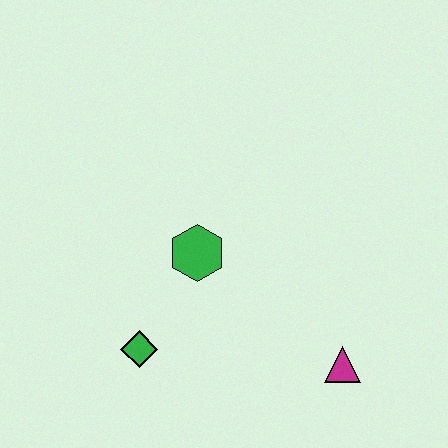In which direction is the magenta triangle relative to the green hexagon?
The magenta triangle is to the right of the green hexagon.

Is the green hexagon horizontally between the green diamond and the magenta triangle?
Yes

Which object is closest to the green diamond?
The green hexagon is closest to the green diamond.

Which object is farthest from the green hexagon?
The magenta triangle is farthest from the green hexagon.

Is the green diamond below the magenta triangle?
No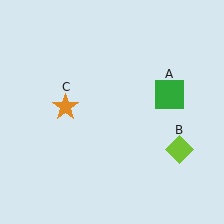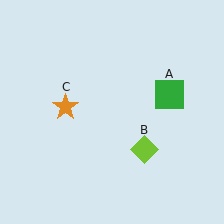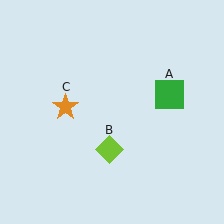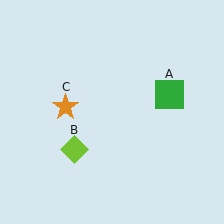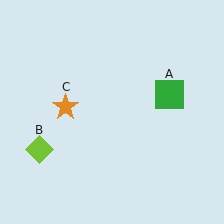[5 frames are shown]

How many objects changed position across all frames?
1 object changed position: lime diamond (object B).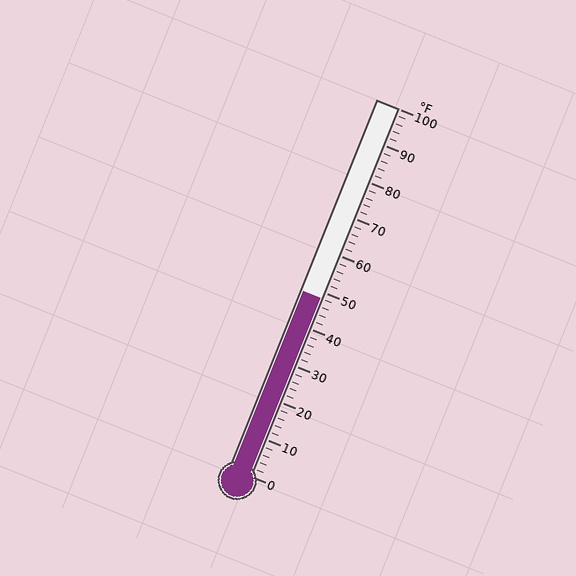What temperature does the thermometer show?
The thermometer shows approximately 48°F.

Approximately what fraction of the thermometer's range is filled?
The thermometer is filled to approximately 50% of its range.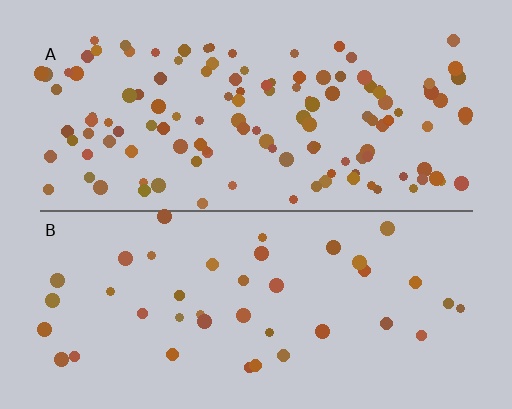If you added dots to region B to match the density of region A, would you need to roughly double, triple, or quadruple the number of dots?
Approximately triple.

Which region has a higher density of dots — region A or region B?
A (the top).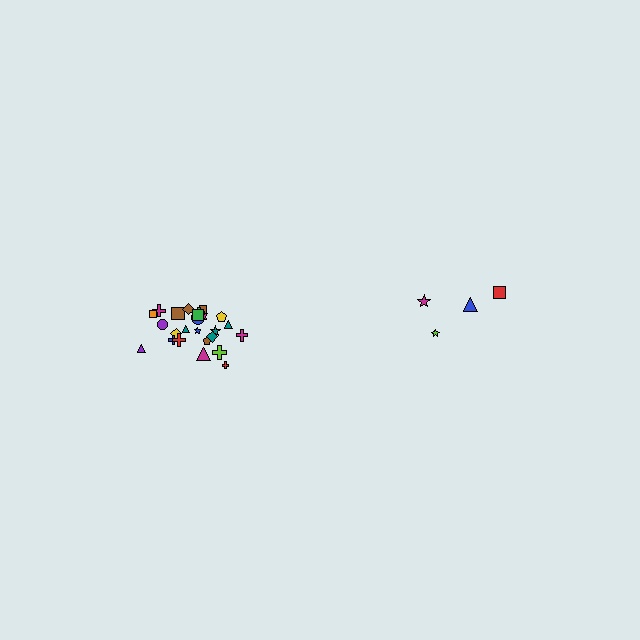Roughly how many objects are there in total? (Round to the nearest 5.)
Roughly 30 objects in total.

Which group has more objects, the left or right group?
The left group.